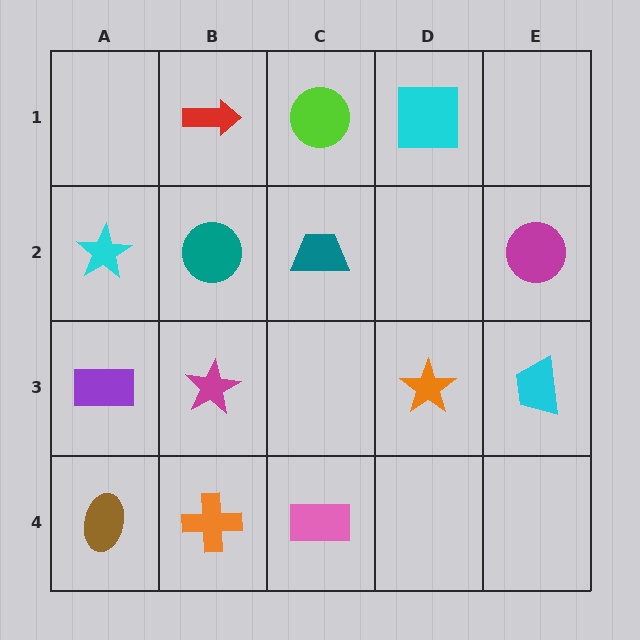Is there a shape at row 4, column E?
No, that cell is empty.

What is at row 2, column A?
A cyan star.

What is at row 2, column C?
A teal trapezoid.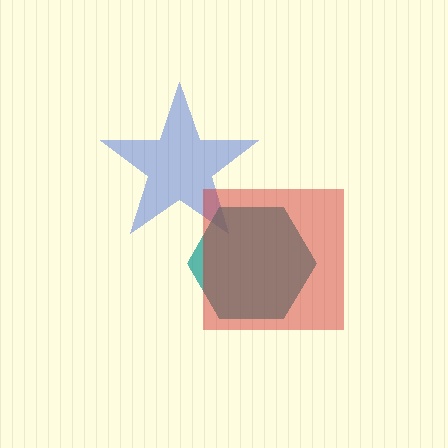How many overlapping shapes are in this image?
There are 3 overlapping shapes in the image.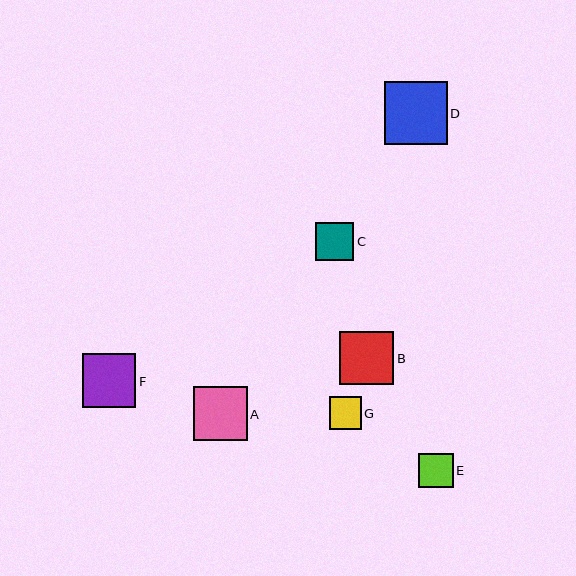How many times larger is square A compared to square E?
Square A is approximately 1.5 times the size of square E.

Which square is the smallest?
Square G is the smallest with a size of approximately 32 pixels.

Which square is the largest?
Square D is the largest with a size of approximately 63 pixels.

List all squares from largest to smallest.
From largest to smallest: D, A, B, F, C, E, G.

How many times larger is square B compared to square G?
Square B is approximately 1.7 times the size of square G.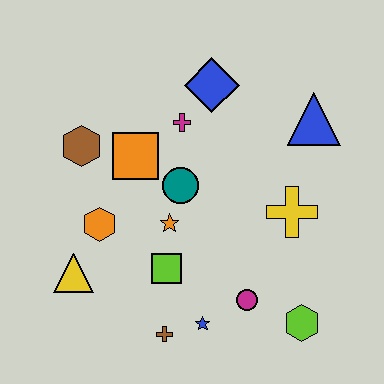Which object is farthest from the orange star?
The blue triangle is farthest from the orange star.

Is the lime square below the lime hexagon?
No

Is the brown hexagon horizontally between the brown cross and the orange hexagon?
No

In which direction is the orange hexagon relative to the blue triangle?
The orange hexagon is to the left of the blue triangle.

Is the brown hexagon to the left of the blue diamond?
Yes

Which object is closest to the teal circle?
The orange star is closest to the teal circle.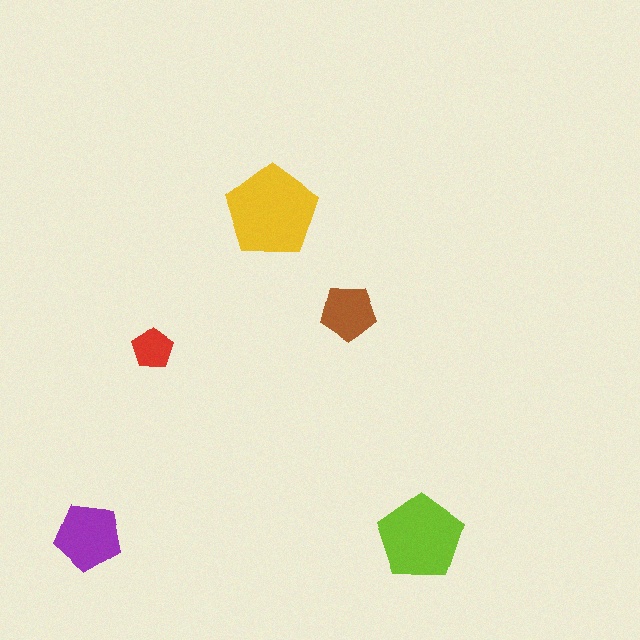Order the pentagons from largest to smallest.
the yellow one, the lime one, the purple one, the brown one, the red one.